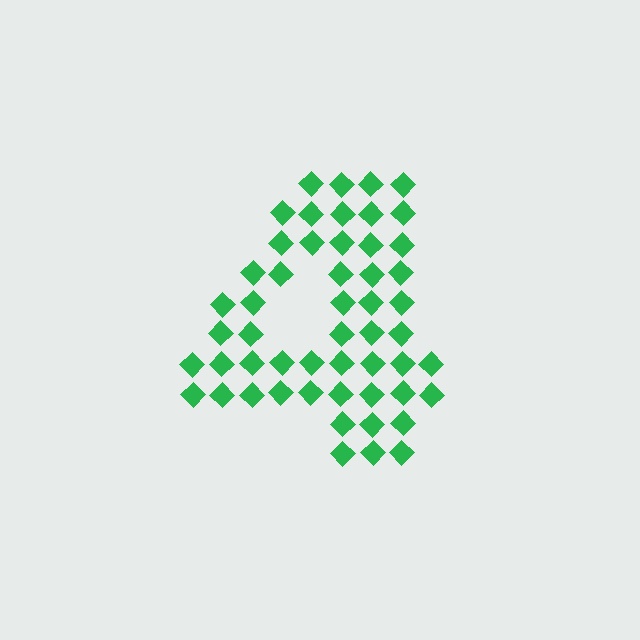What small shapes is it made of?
It is made of small diamonds.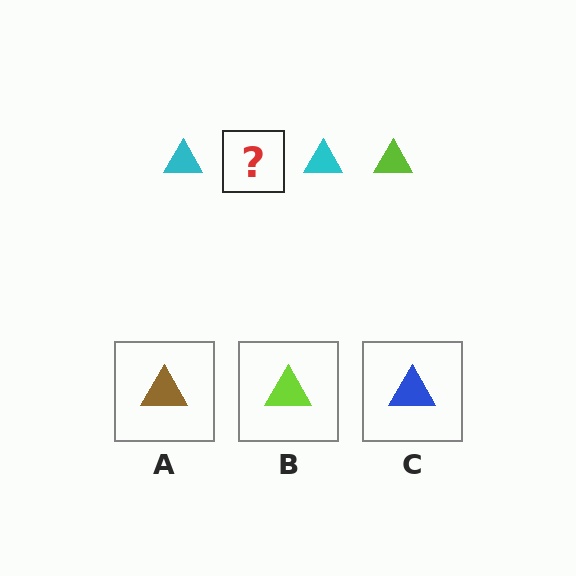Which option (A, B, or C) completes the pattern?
B.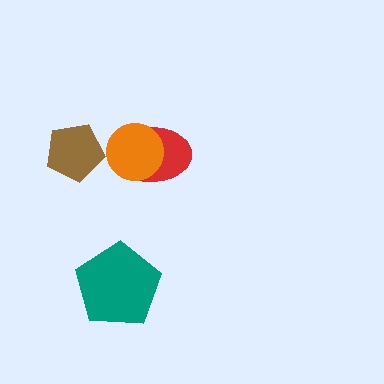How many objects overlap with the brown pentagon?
0 objects overlap with the brown pentagon.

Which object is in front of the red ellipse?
The orange circle is in front of the red ellipse.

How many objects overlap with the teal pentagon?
0 objects overlap with the teal pentagon.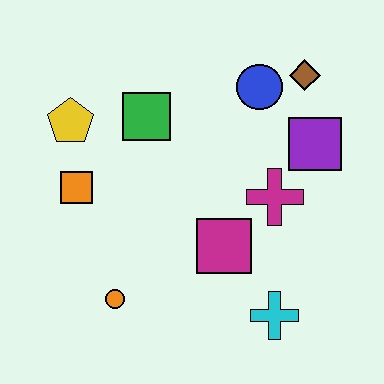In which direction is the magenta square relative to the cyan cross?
The magenta square is above the cyan cross.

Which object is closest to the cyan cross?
The magenta square is closest to the cyan cross.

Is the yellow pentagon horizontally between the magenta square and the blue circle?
No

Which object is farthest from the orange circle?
The brown diamond is farthest from the orange circle.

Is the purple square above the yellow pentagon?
No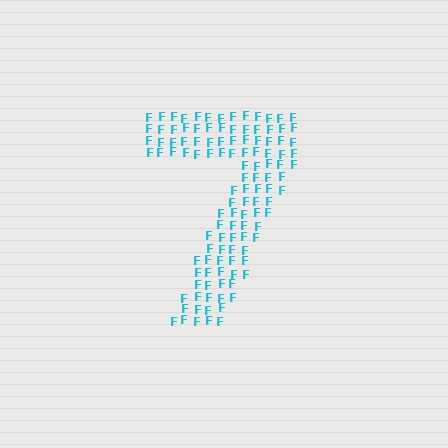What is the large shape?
The large shape is the digit 7.